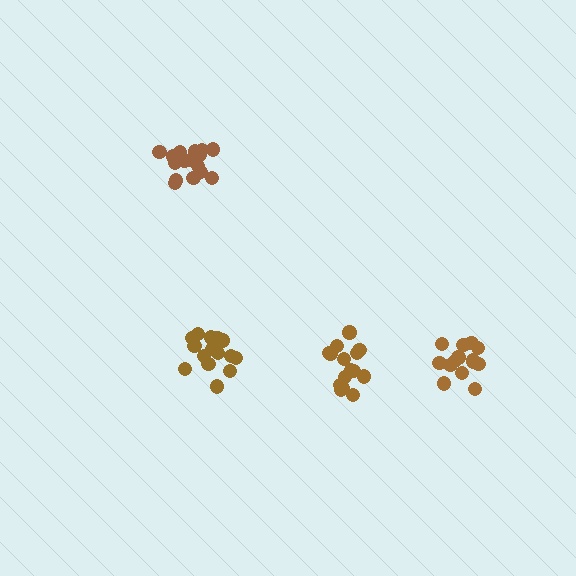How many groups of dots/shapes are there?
There are 4 groups.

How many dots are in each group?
Group 1: 15 dots, Group 2: 16 dots, Group 3: 15 dots, Group 4: 14 dots (60 total).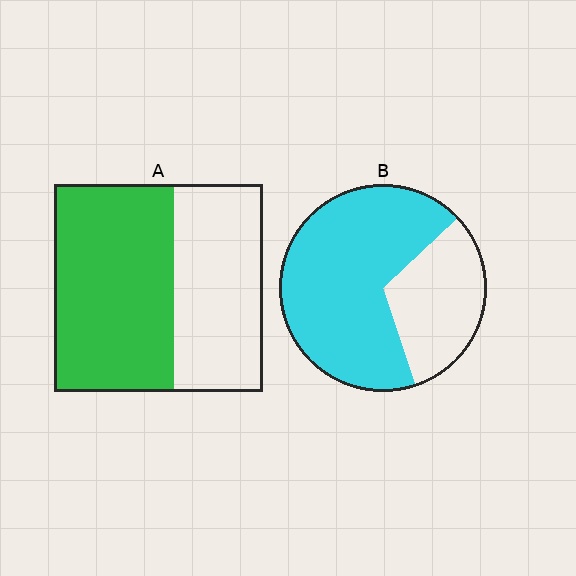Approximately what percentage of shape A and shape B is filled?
A is approximately 55% and B is approximately 70%.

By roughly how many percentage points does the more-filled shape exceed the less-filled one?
By roughly 10 percentage points (B over A).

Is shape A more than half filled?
Yes.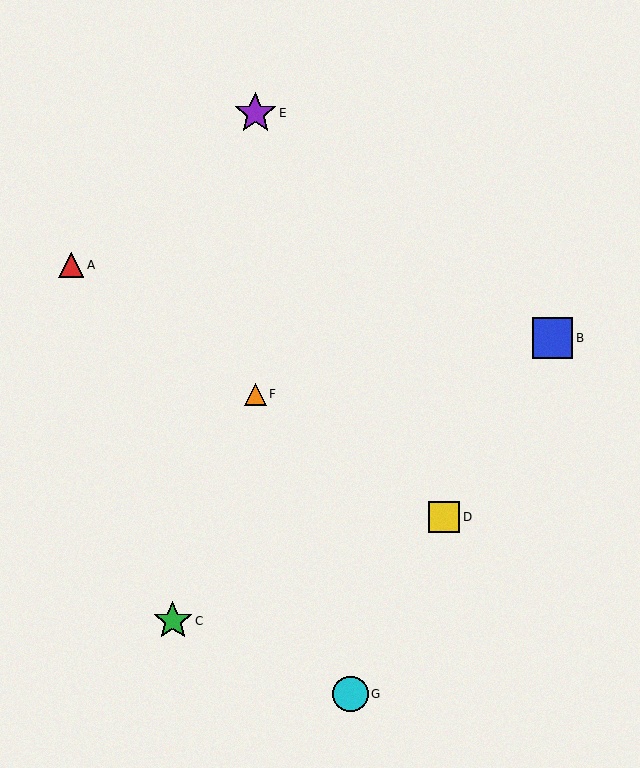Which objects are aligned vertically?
Objects E, F are aligned vertically.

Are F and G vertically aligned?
No, F is at x≈255 and G is at x≈350.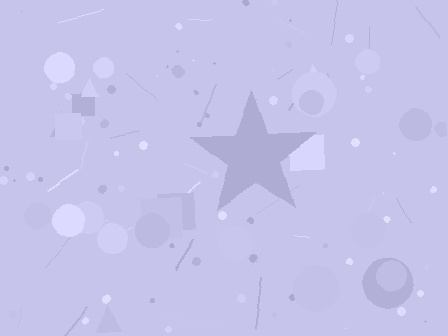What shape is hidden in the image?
A star is hidden in the image.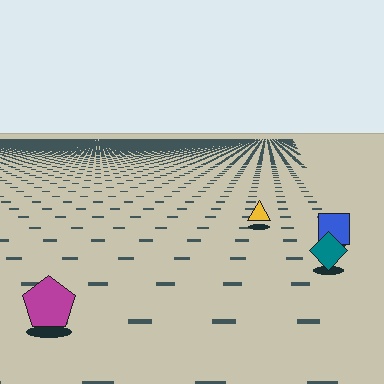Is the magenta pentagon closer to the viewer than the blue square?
Yes. The magenta pentagon is closer — you can tell from the texture gradient: the ground texture is coarser near it.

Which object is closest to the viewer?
The magenta pentagon is closest. The texture marks near it are larger and more spread out.